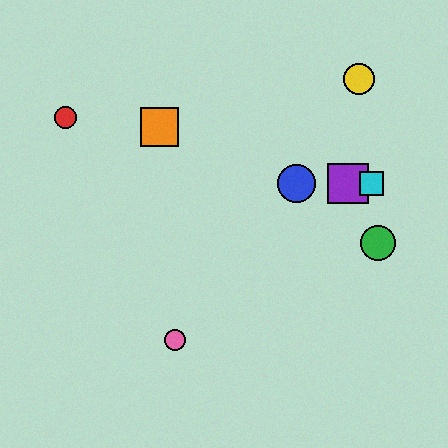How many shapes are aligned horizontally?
3 shapes (the blue circle, the purple square, the cyan square) are aligned horizontally.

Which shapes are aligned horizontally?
The blue circle, the purple square, the cyan square are aligned horizontally.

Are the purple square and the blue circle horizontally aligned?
Yes, both are at y≈184.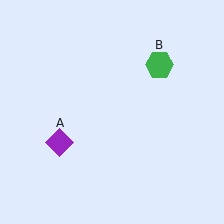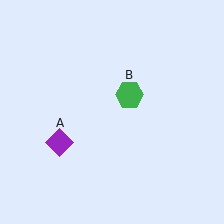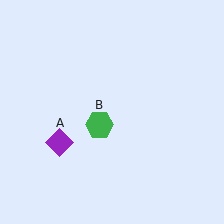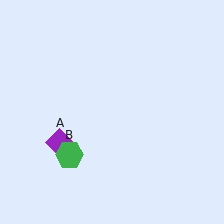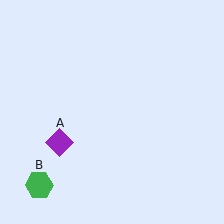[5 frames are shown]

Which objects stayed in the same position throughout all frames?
Purple diamond (object A) remained stationary.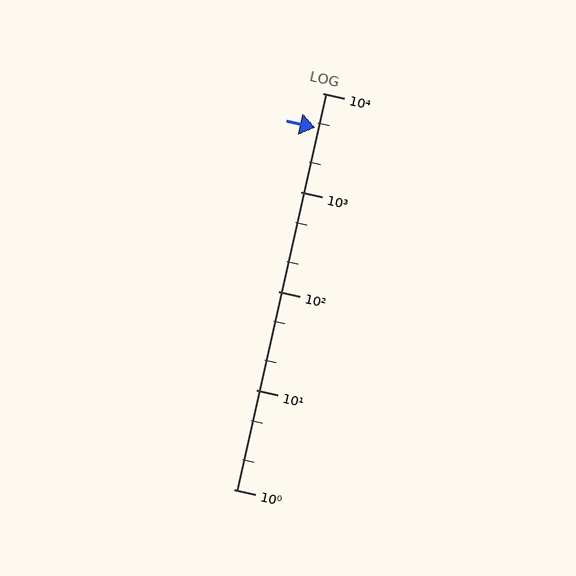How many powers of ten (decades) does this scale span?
The scale spans 4 decades, from 1 to 10000.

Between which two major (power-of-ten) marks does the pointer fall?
The pointer is between 1000 and 10000.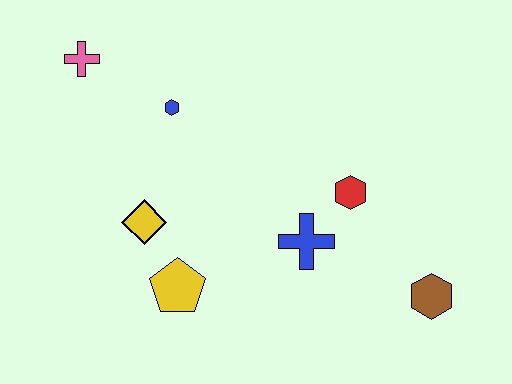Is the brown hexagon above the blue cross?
No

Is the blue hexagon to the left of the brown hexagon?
Yes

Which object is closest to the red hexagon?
The blue cross is closest to the red hexagon.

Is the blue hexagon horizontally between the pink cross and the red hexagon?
Yes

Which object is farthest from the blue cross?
The pink cross is farthest from the blue cross.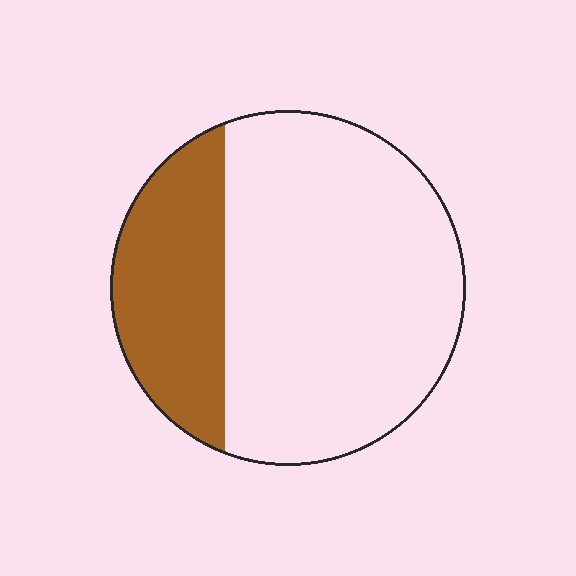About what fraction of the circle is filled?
About one quarter (1/4).